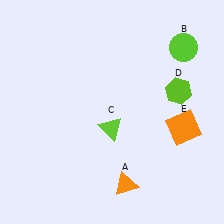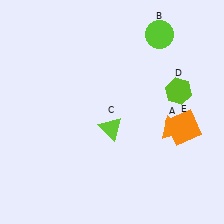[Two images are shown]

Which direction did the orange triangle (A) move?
The orange triangle (A) moved up.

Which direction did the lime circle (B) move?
The lime circle (B) moved left.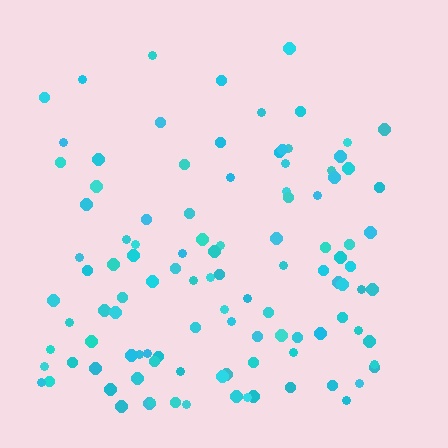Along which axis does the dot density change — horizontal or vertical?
Vertical.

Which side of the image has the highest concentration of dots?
The bottom.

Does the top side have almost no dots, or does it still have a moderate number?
Still a moderate number, just noticeably fewer than the bottom.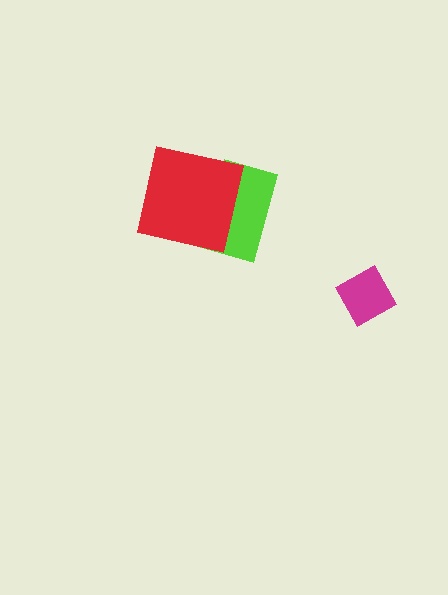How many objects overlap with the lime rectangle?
1 object overlaps with the lime rectangle.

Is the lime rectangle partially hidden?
Yes, it is partially covered by another shape.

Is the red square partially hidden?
No, no other shape covers it.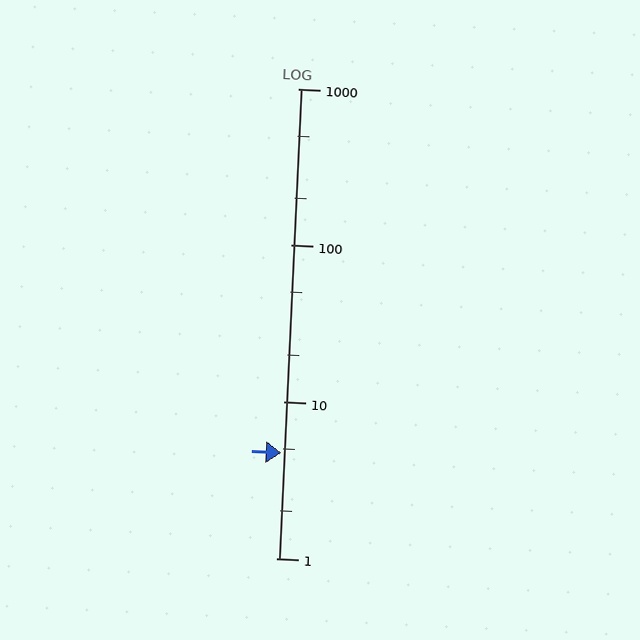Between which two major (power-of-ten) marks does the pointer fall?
The pointer is between 1 and 10.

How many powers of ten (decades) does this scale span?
The scale spans 3 decades, from 1 to 1000.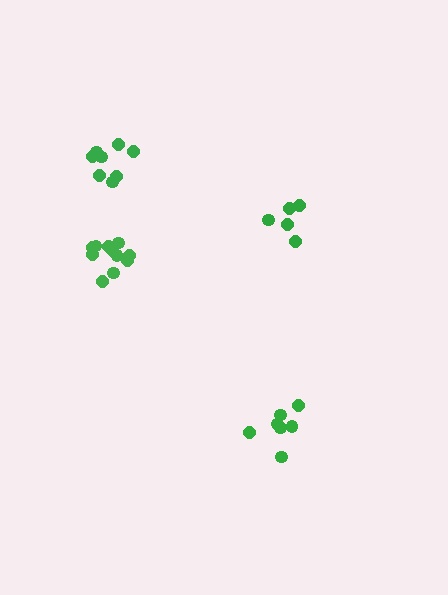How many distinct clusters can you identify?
There are 4 distinct clusters.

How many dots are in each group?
Group 1: 5 dots, Group 2: 11 dots, Group 3: 8 dots, Group 4: 7 dots (31 total).